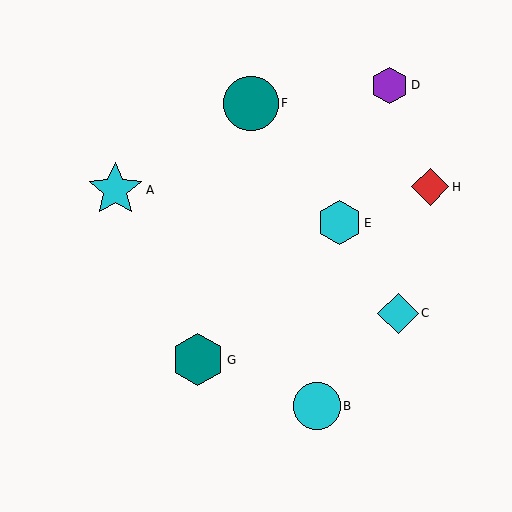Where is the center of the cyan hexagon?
The center of the cyan hexagon is at (339, 223).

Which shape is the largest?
The cyan star (labeled A) is the largest.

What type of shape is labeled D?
Shape D is a purple hexagon.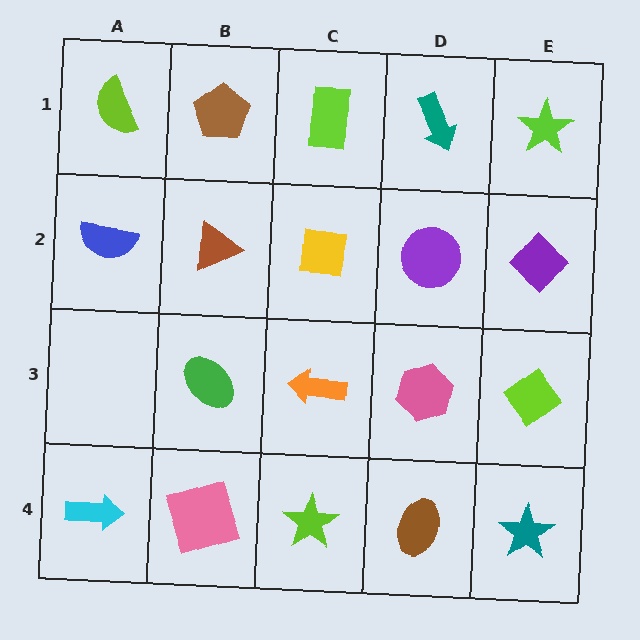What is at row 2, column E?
A purple diamond.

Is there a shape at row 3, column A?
No, that cell is empty.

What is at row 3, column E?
A lime diamond.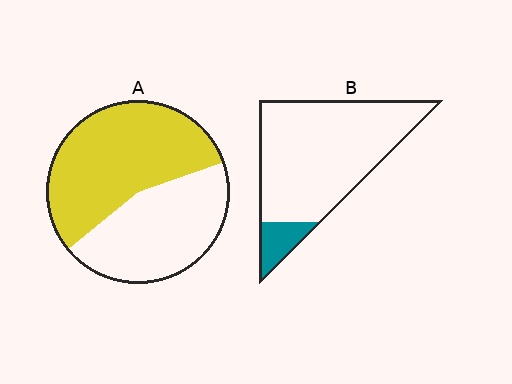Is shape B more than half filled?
No.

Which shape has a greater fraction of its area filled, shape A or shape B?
Shape A.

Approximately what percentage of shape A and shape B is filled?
A is approximately 55% and B is approximately 10%.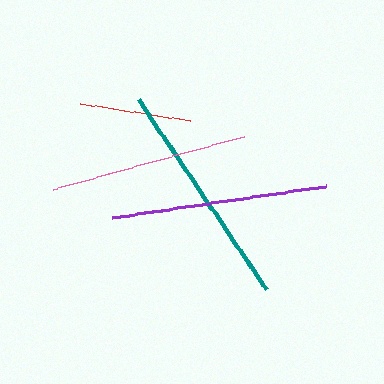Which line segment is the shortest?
The red line is the shortest at approximately 112 pixels.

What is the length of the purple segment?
The purple segment is approximately 216 pixels long.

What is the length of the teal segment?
The teal segment is approximately 229 pixels long.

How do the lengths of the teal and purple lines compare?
The teal and purple lines are approximately the same length.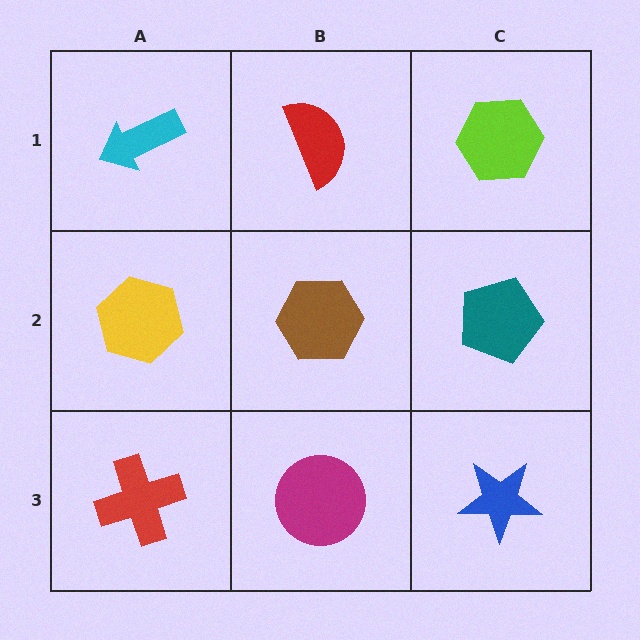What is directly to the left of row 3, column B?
A red cross.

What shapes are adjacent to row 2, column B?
A red semicircle (row 1, column B), a magenta circle (row 3, column B), a yellow hexagon (row 2, column A), a teal pentagon (row 2, column C).